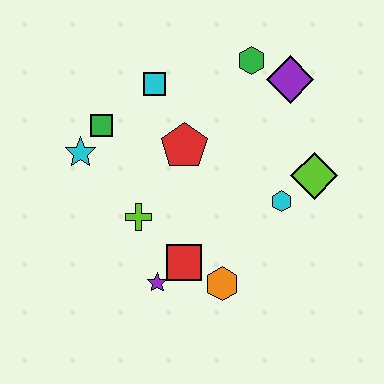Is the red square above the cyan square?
No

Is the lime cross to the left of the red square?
Yes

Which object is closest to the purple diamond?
The green hexagon is closest to the purple diamond.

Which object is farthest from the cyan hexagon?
The cyan star is farthest from the cyan hexagon.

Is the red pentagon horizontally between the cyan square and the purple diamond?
Yes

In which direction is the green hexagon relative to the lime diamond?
The green hexagon is above the lime diamond.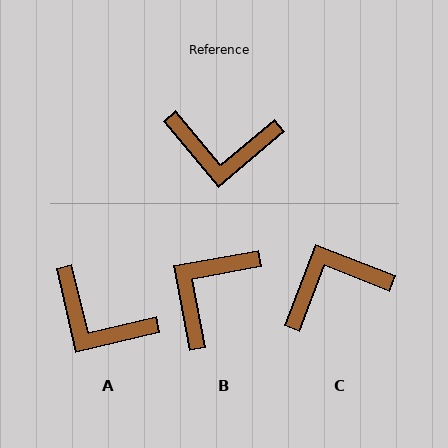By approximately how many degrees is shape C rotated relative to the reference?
Approximately 151 degrees clockwise.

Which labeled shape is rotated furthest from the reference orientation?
C, about 151 degrees away.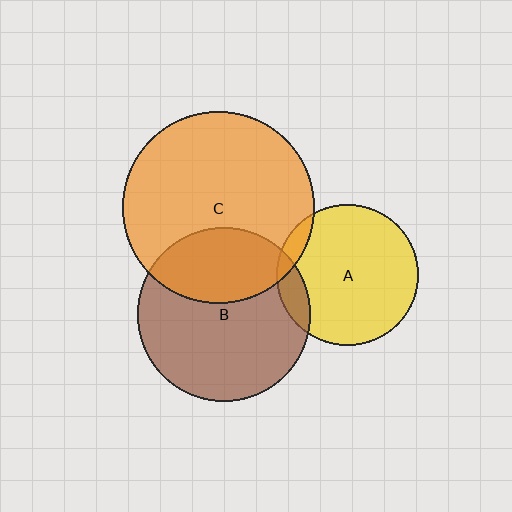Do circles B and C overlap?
Yes.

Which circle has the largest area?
Circle C (orange).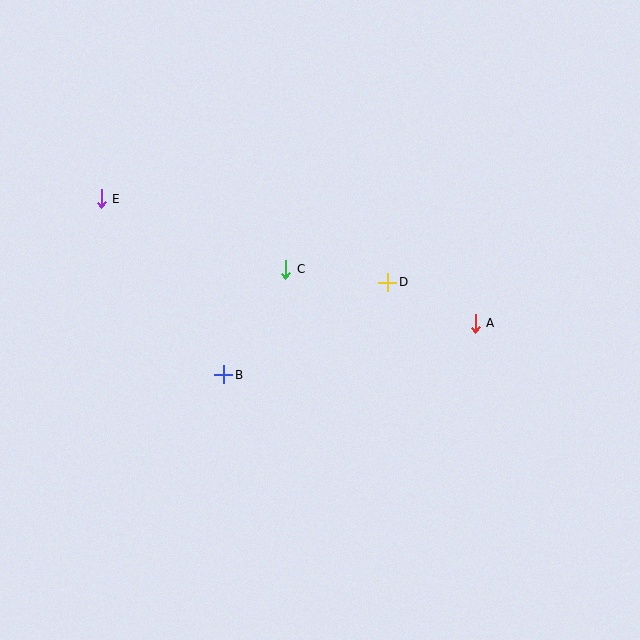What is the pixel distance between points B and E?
The distance between B and E is 215 pixels.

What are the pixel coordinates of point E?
Point E is at (101, 199).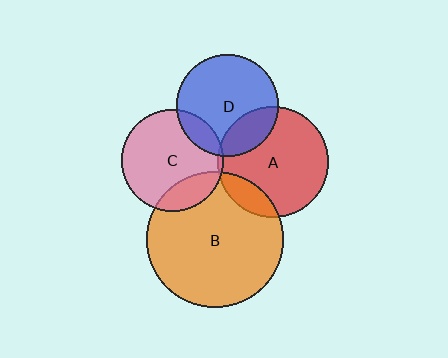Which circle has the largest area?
Circle B (orange).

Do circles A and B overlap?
Yes.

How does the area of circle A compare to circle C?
Approximately 1.2 times.